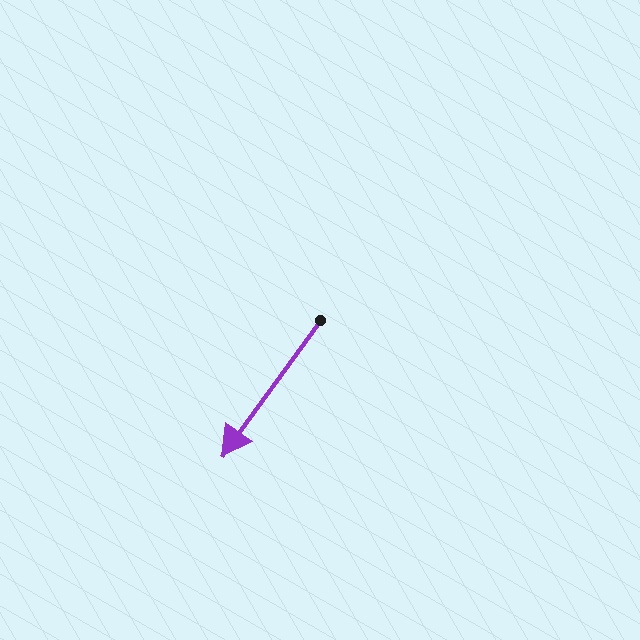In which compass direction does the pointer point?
Southwest.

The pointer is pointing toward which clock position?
Roughly 7 o'clock.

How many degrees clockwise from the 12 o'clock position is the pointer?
Approximately 216 degrees.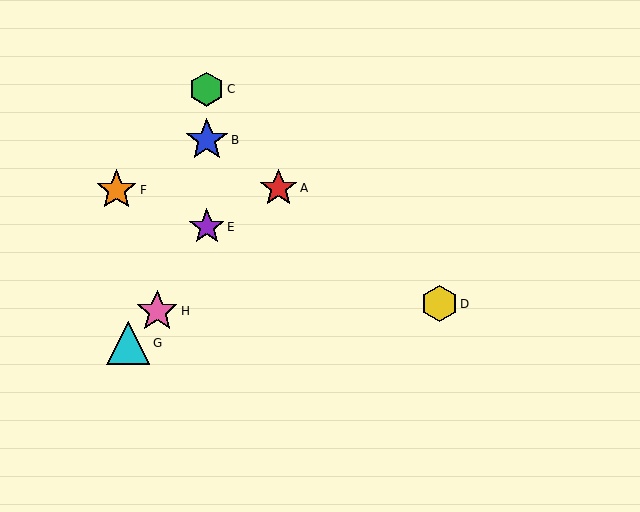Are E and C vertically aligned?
Yes, both are at x≈207.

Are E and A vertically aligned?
No, E is at x≈207 and A is at x≈278.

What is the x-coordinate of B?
Object B is at x≈207.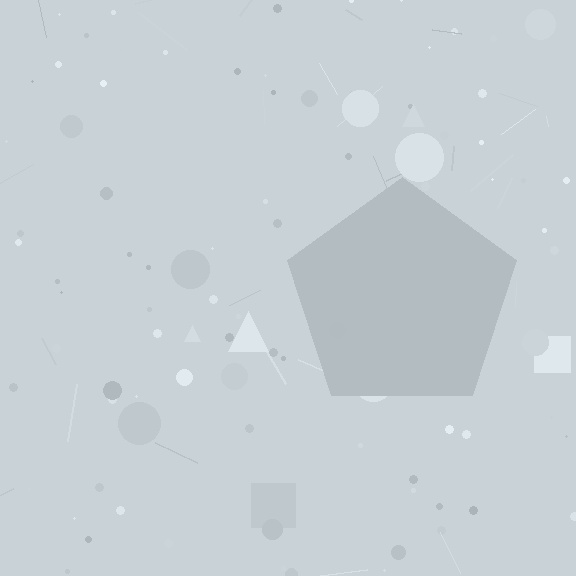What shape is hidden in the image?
A pentagon is hidden in the image.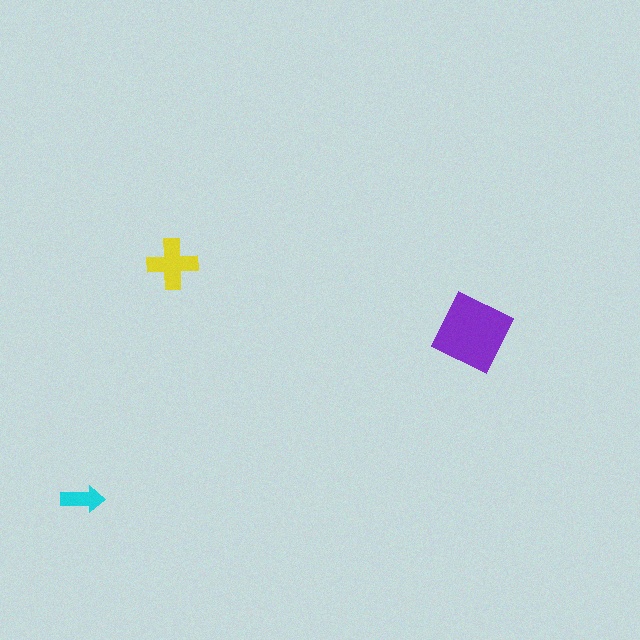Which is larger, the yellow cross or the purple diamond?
The purple diamond.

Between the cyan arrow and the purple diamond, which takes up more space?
The purple diamond.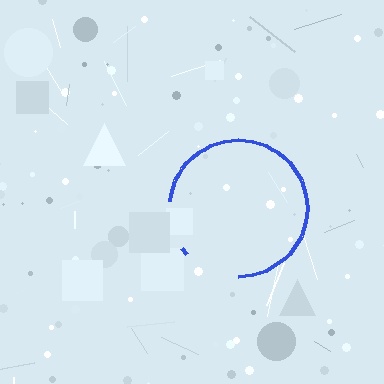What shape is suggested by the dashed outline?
The dashed outline suggests a circle.